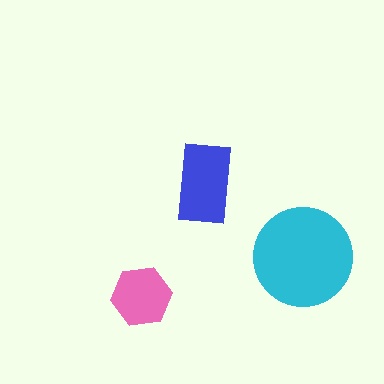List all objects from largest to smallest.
The cyan circle, the blue rectangle, the pink hexagon.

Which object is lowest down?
The pink hexagon is bottommost.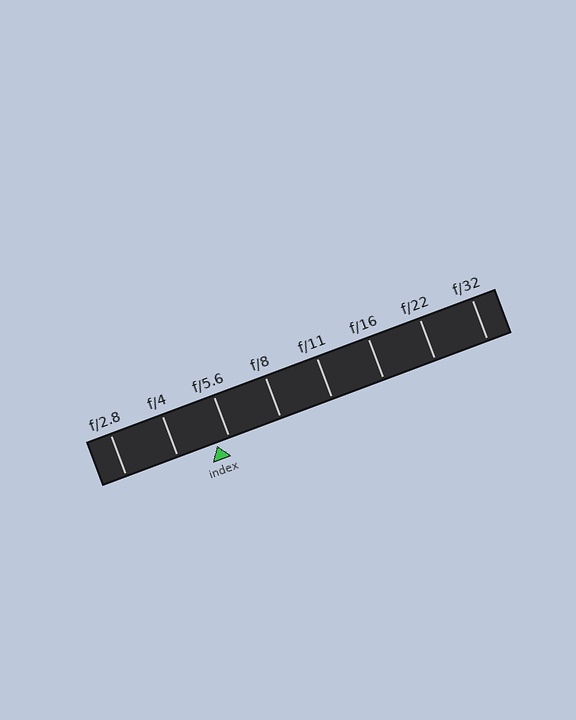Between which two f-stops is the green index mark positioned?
The index mark is between f/4 and f/5.6.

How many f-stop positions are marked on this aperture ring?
There are 8 f-stop positions marked.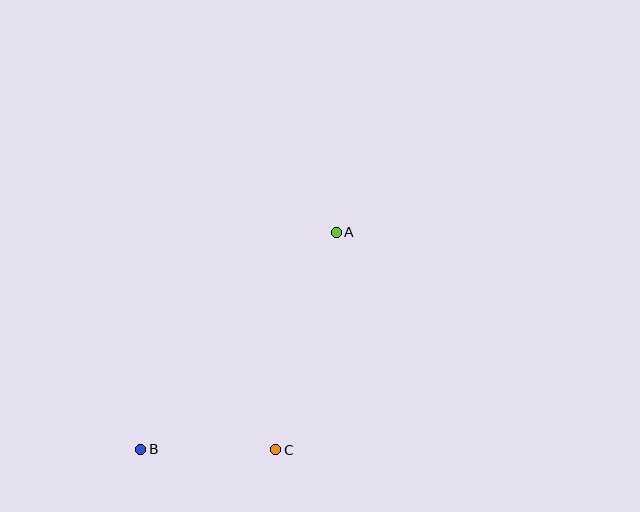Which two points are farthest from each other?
Points A and B are farthest from each other.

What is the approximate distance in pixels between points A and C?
The distance between A and C is approximately 226 pixels.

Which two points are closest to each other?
Points B and C are closest to each other.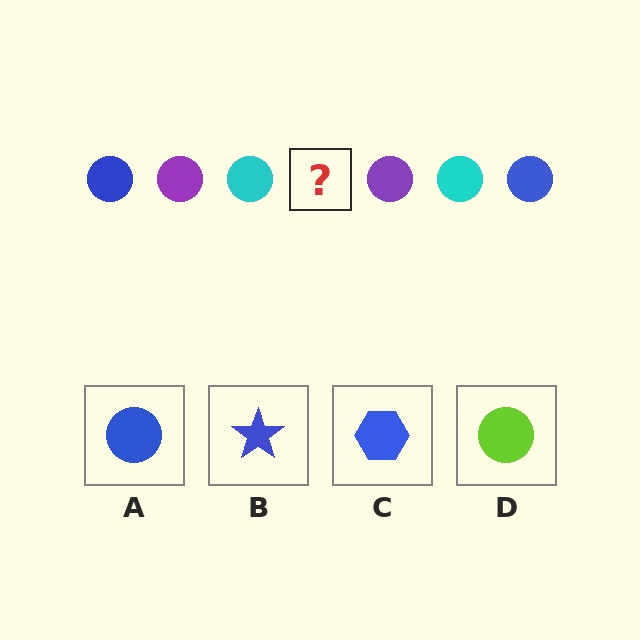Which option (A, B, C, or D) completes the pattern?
A.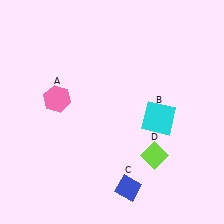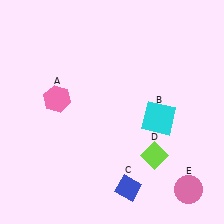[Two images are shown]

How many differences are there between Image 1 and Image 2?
There is 1 difference between the two images.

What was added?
A pink circle (E) was added in Image 2.